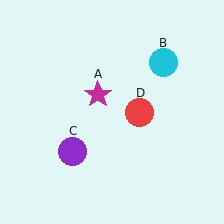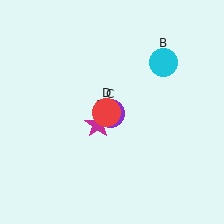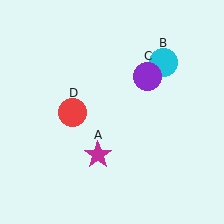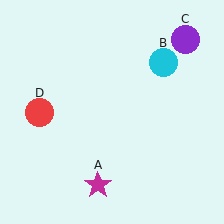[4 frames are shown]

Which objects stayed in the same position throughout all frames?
Cyan circle (object B) remained stationary.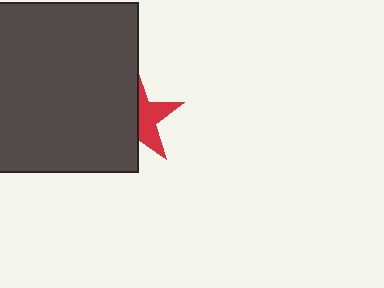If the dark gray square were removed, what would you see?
You would see the complete red star.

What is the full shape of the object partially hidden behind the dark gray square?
The partially hidden object is a red star.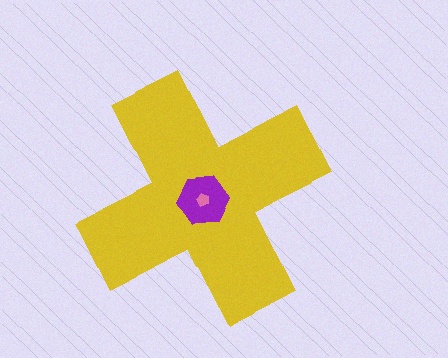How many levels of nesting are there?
3.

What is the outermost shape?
The yellow cross.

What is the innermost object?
The pink pentagon.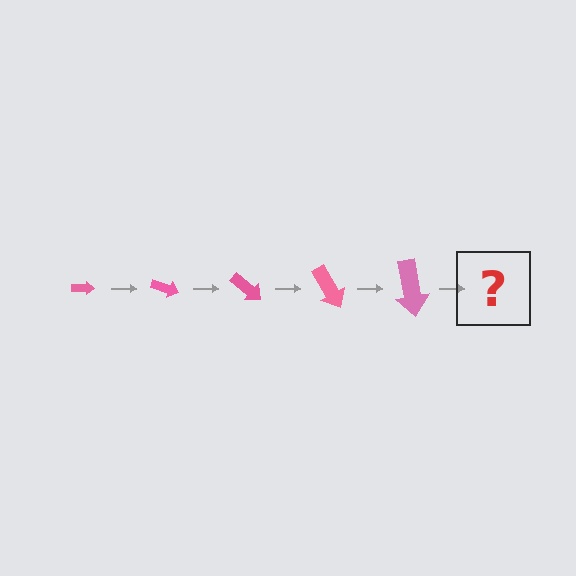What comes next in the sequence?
The next element should be an arrow, larger than the previous one and rotated 100 degrees from the start.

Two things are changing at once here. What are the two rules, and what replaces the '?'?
The two rules are that the arrow grows larger each step and it rotates 20 degrees each step. The '?' should be an arrow, larger than the previous one and rotated 100 degrees from the start.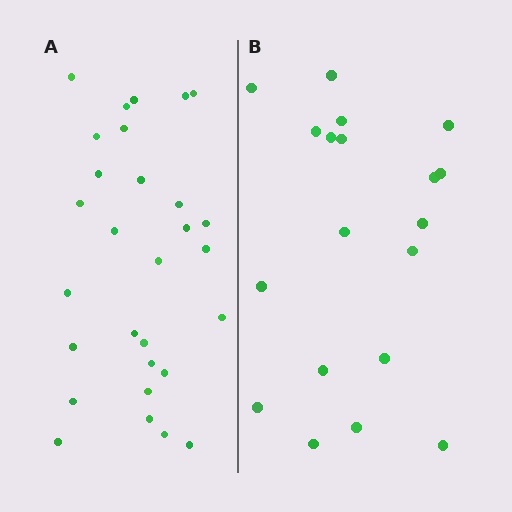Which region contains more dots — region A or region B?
Region A (the left region) has more dots.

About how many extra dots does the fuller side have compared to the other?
Region A has roughly 10 or so more dots than region B.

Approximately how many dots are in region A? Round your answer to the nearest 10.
About 30 dots. (The exact count is 29, which rounds to 30.)